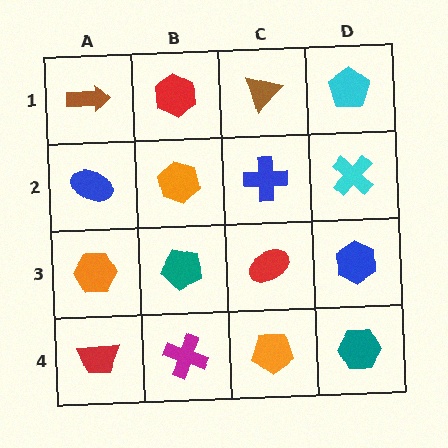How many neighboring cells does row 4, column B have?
3.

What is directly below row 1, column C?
A blue cross.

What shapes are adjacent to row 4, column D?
A blue hexagon (row 3, column D), an orange pentagon (row 4, column C).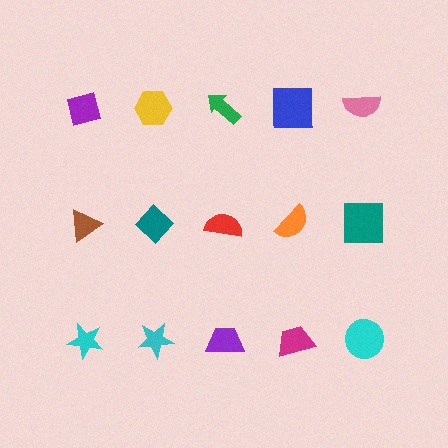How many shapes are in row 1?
5 shapes.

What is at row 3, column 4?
A magenta trapezoid.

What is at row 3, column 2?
A cyan star.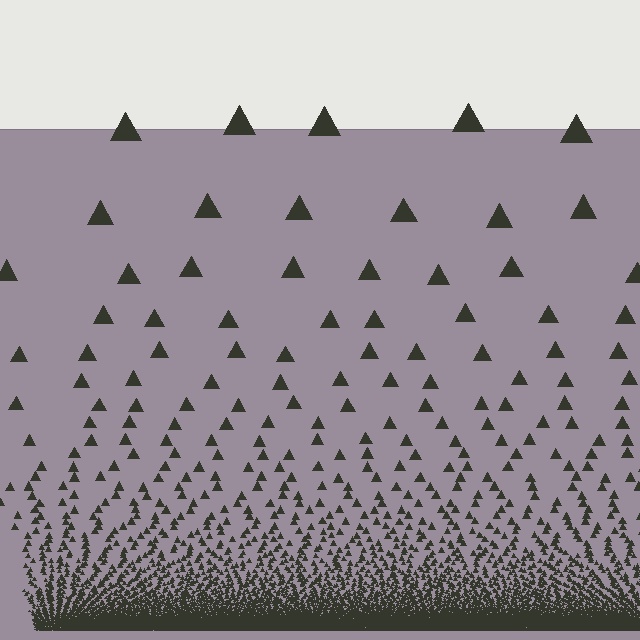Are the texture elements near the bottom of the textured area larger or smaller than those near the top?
Smaller. The gradient is inverted — elements near the bottom are smaller and denser.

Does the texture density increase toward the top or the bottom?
Density increases toward the bottom.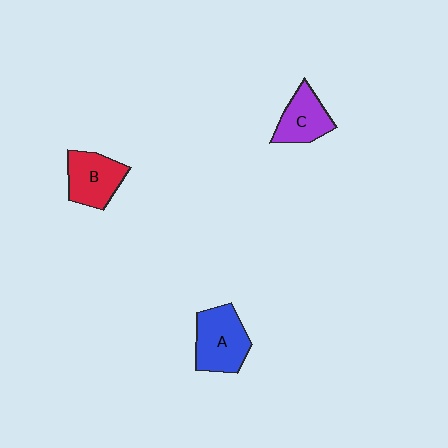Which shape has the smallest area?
Shape C (purple).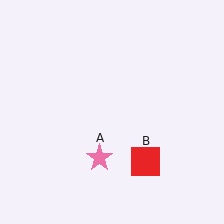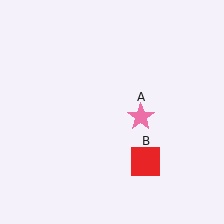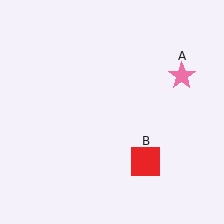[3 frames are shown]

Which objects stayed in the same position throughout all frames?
Red square (object B) remained stationary.